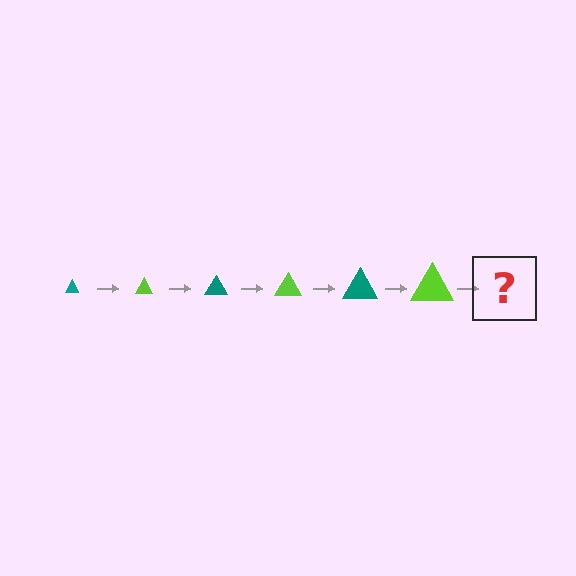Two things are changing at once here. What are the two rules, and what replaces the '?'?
The two rules are that the triangle grows larger each step and the color cycles through teal and lime. The '?' should be a teal triangle, larger than the previous one.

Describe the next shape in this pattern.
It should be a teal triangle, larger than the previous one.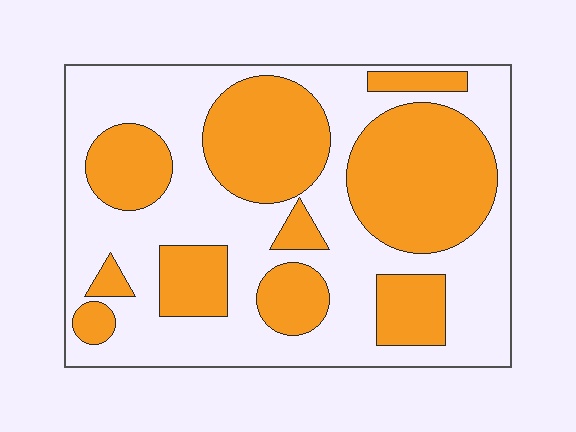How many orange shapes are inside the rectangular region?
10.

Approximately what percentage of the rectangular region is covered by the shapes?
Approximately 45%.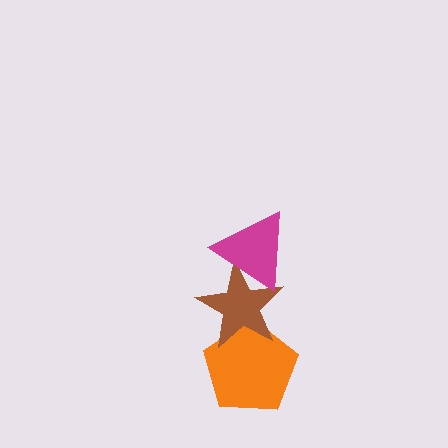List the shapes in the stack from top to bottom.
From top to bottom: the magenta triangle, the brown star, the orange pentagon.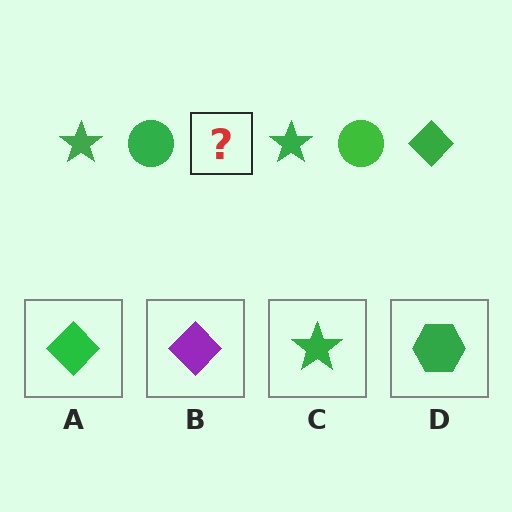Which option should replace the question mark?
Option A.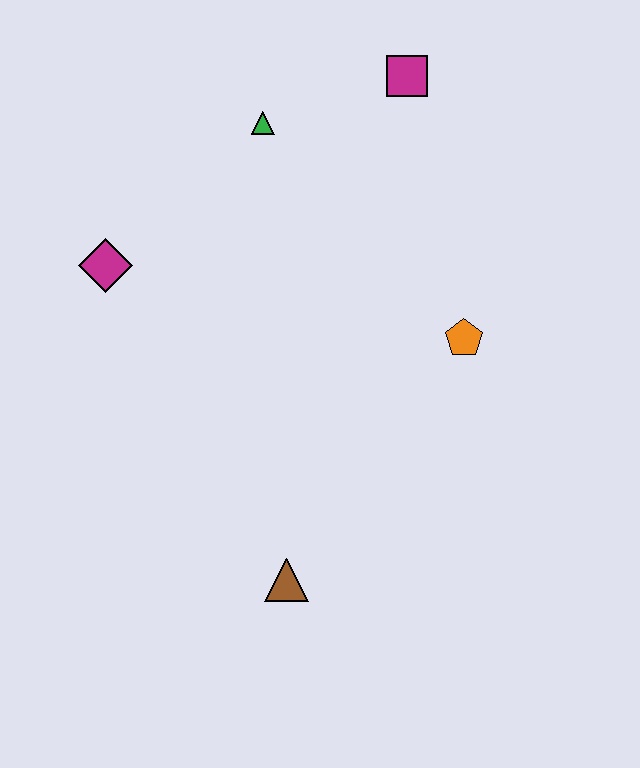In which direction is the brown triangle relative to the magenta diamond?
The brown triangle is below the magenta diamond.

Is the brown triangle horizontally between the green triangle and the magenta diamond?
No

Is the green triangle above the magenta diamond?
Yes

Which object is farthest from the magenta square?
The brown triangle is farthest from the magenta square.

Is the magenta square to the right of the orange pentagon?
No